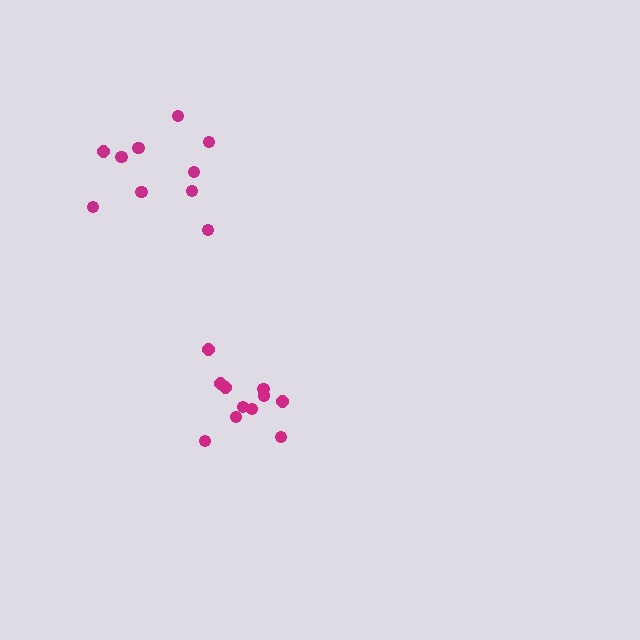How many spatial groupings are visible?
There are 2 spatial groupings.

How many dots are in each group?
Group 1: 11 dots, Group 2: 10 dots (21 total).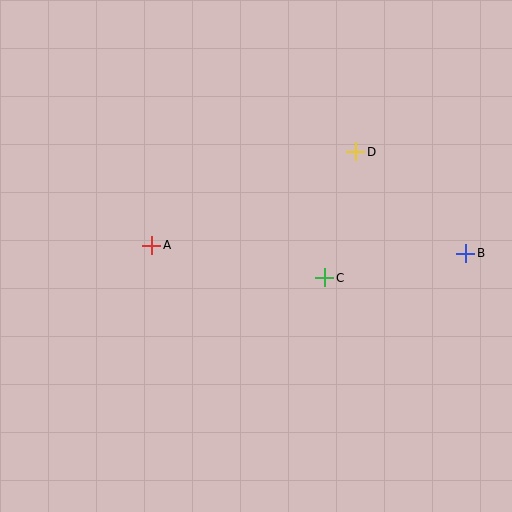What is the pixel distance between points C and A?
The distance between C and A is 176 pixels.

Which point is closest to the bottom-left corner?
Point A is closest to the bottom-left corner.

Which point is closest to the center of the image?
Point C at (325, 278) is closest to the center.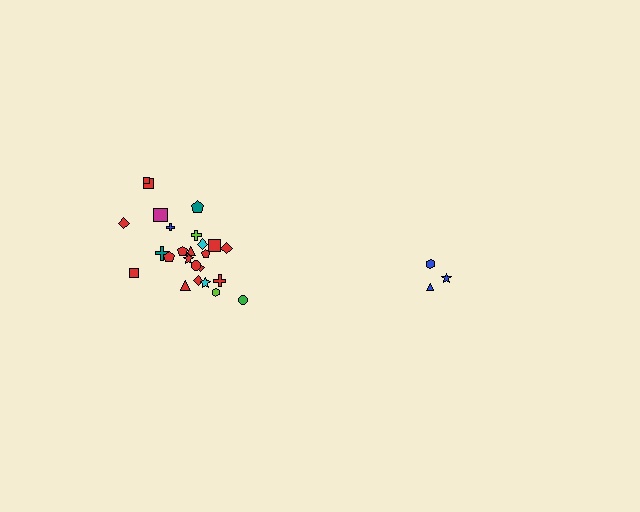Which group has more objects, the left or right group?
The left group.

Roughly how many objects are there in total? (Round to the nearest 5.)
Roughly 30 objects in total.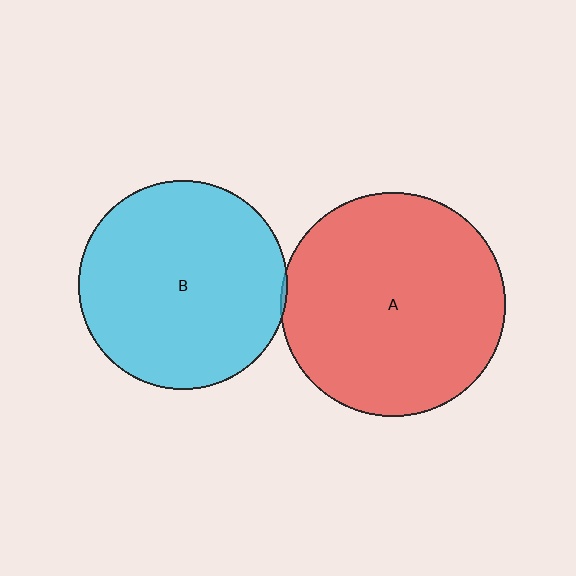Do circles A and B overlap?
Yes.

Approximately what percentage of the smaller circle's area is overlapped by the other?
Approximately 5%.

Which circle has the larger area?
Circle A (red).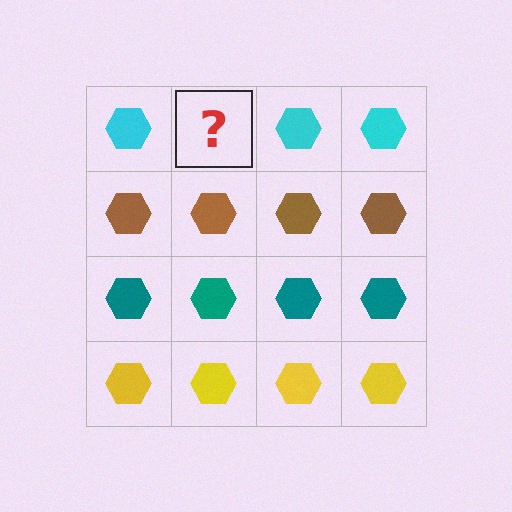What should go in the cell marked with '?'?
The missing cell should contain a cyan hexagon.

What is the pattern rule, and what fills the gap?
The rule is that each row has a consistent color. The gap should be filled with a cyan hexagon.